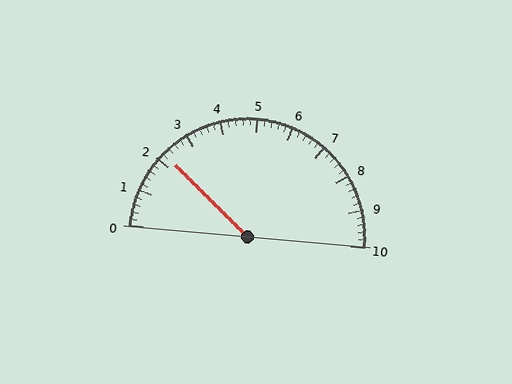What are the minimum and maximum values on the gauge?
The gauge ranges from 0 to 10.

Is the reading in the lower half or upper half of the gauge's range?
The reading is in the lower half of the range (0 to 10).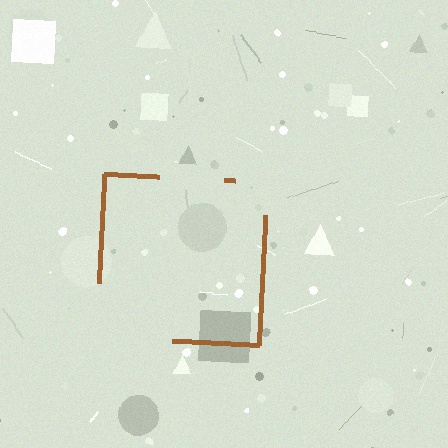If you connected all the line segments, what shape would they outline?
They would outline a square.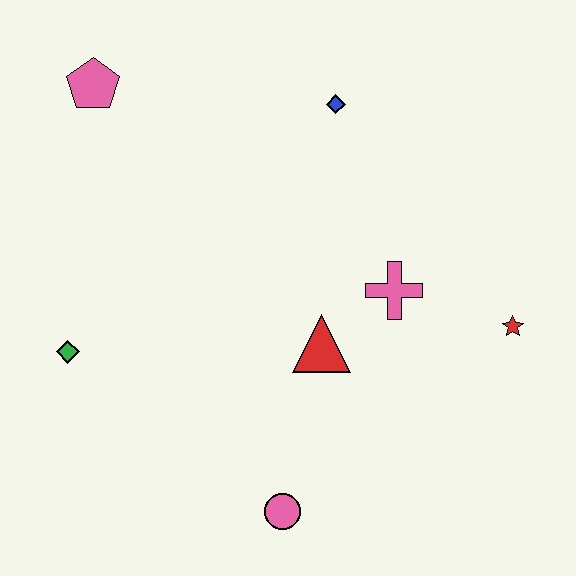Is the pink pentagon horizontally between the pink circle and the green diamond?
Yes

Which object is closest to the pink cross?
The red triangle is closest to the pink cross.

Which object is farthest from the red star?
The pink pentagon is farthest from the red star.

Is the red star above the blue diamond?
No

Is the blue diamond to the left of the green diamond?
No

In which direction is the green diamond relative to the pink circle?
The green diamond is to the left of the pink circle.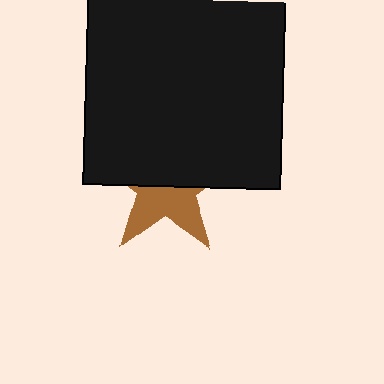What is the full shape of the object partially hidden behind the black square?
The partially hidden object is a brown star.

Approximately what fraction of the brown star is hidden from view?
Roughly 56% of the brown star is hidden behind the black square.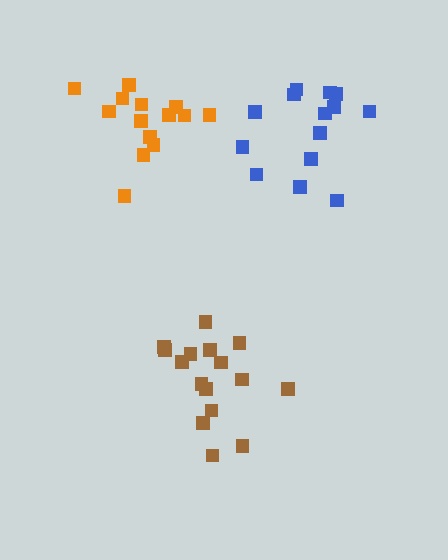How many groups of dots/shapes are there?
There are 3 groups.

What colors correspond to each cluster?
The clusters are colored: blue, orange, brown.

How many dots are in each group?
Group 1: 14 dots, Group 2: 14 dots, Group 3: 16 dots (44 total).